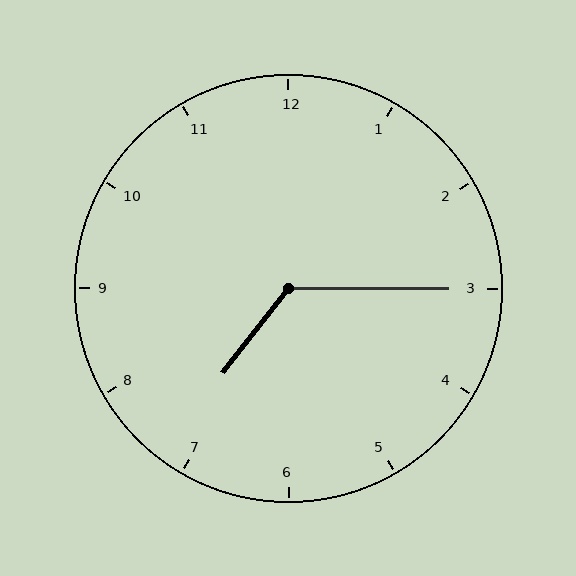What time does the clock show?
7:15.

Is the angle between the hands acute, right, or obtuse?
It is obtuse.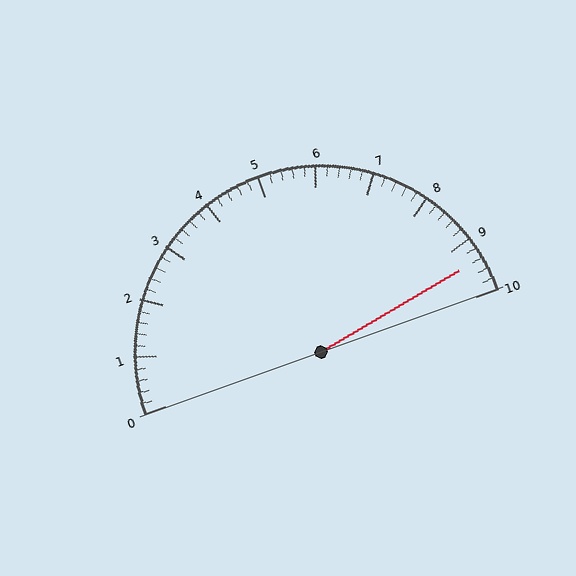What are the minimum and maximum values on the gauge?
The gauge ranges from 0 to 10.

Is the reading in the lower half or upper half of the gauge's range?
The reading is in the upper half of the range (0 to 10).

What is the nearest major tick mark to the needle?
The nearest major tick mark is 9.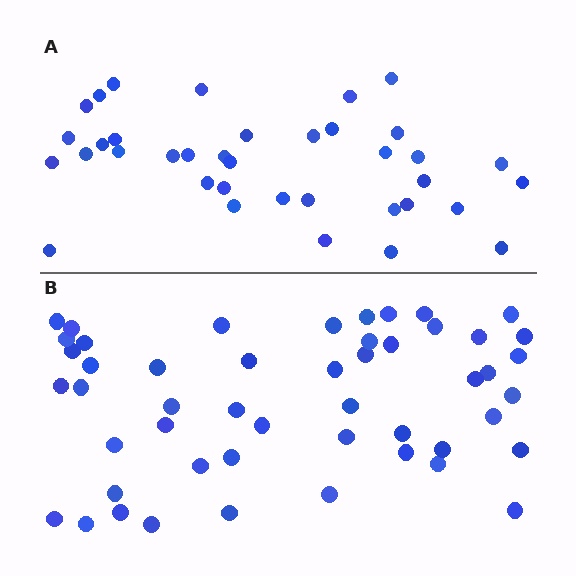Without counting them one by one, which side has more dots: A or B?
Region B (the bottom region) has more dots.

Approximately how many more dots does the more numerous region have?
Region B has approximately 15 more dots than region A.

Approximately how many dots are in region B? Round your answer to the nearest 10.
About 50 dots.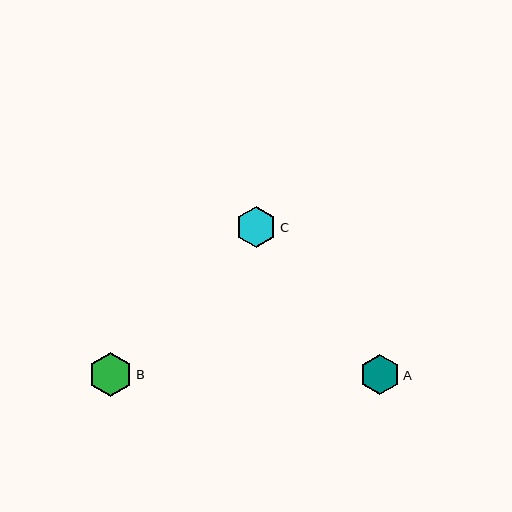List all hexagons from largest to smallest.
From largest to smallest: B, A, C.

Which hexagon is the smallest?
Hexagon C is the smallest with a size of approximately 40 pixels.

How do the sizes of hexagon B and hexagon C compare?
Hexagon B and hexagon C are approximately the same size.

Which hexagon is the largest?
Hexagon B is the largest with a size of approximately 44 pixels.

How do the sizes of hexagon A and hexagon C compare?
Hexagon A and hexagon C are approximately the same size.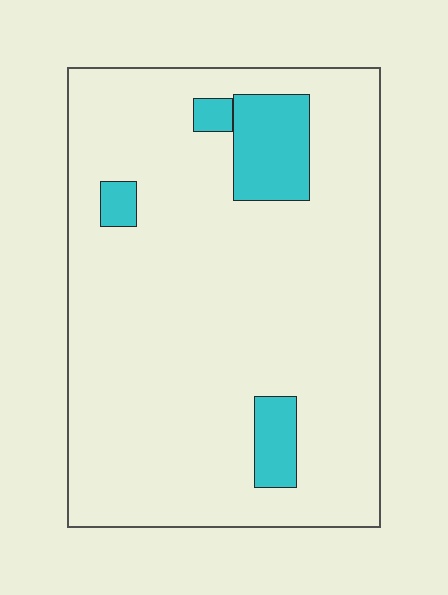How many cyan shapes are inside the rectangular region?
4.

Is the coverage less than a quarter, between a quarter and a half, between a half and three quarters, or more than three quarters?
Less than a quarter.